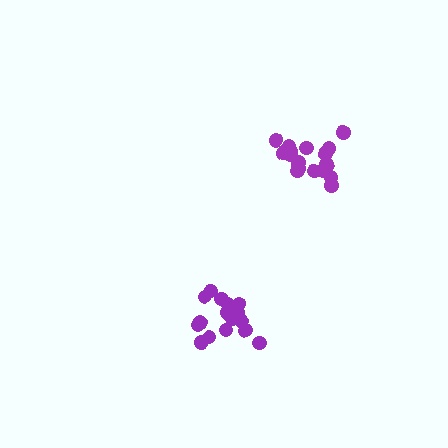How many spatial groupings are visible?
There are 2 spatial groupings.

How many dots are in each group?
Group 1: 17 dots, Group 2: 17 dots (34 total).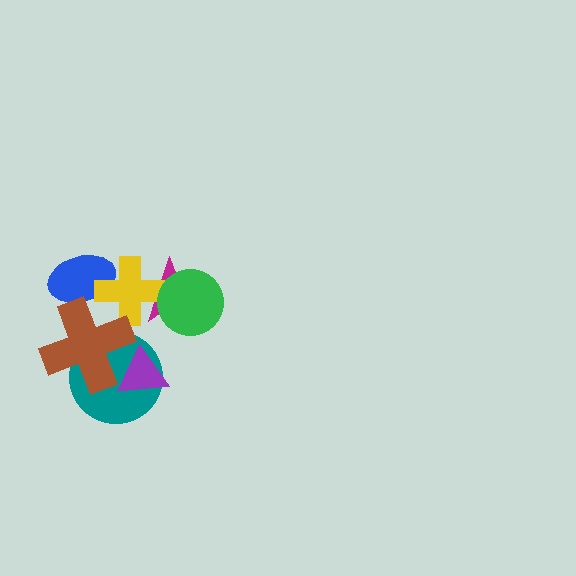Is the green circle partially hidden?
No, no other shape covers it.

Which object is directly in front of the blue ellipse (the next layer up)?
The yellow cross is directly in front of the blue ellipse.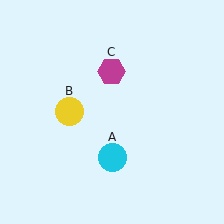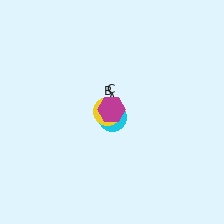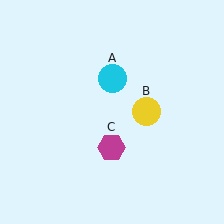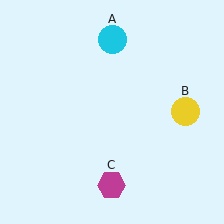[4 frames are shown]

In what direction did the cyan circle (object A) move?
The cyan circle (object A) moved up.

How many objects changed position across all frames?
3 objects changed position: cyan circle (object A), yellow circle (object B), magenta hexagon (object C).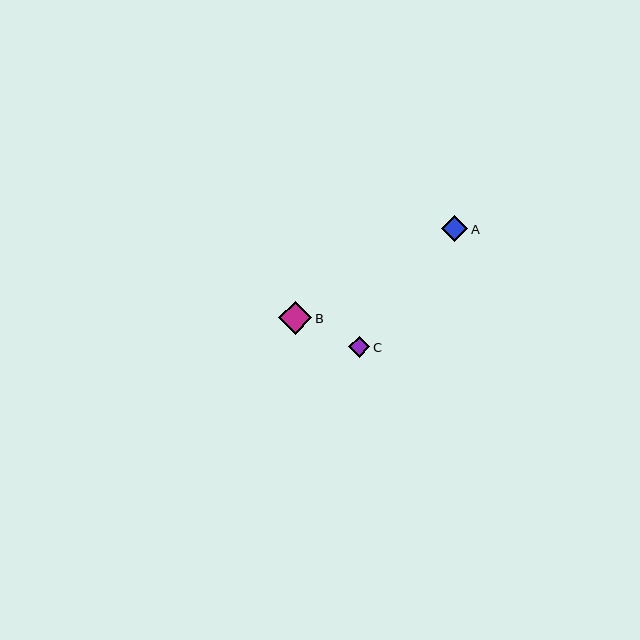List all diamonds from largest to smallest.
From largest to smallest: B, A, C.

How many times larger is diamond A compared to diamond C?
Diamond A is approximately 1.2 times the size of diamond C.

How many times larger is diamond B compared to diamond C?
Diamond B is approximately 1.6 times the size of diamond C.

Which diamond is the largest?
Diamond B is the largest with a size of approximately 33 pixels.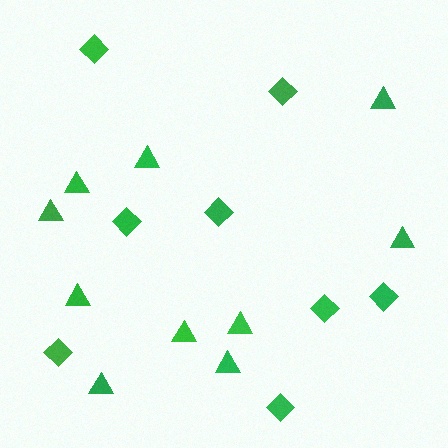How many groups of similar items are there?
There are 2 groups: one group of diamonds (8) and one group of triangles (10).